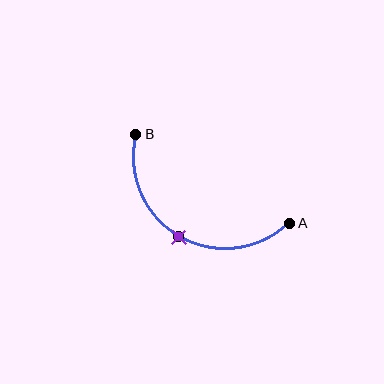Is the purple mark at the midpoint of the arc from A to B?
Yes. The purple mark lies on the arc at equal arc-length from both A and B — it is the arc midpoint.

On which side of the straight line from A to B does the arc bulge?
The arc bulges below the straight line connecting A and B.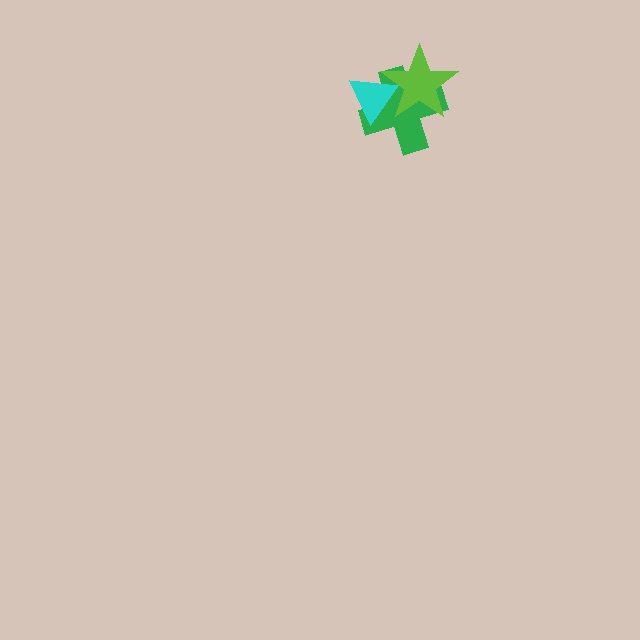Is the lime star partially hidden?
No, no other shape covers it.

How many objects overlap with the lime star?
2 objects overlap with the lime star.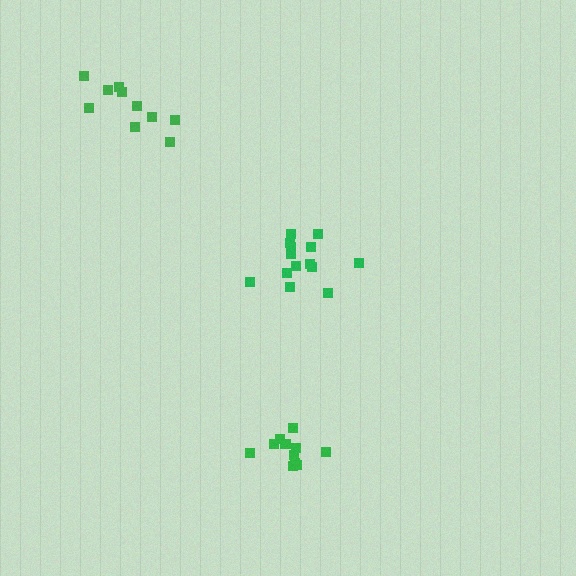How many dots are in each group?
Group 1: 11 dots, Group 2: 14 dots, Group 3: 10 dots (35 total).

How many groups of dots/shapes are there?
There are 3 groups.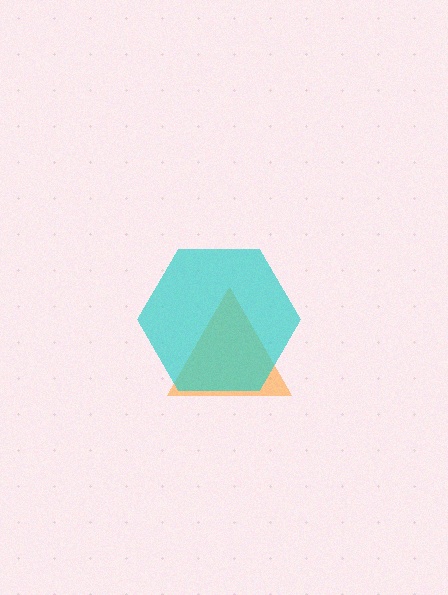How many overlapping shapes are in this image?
There are 2 overlapping shapes in the image.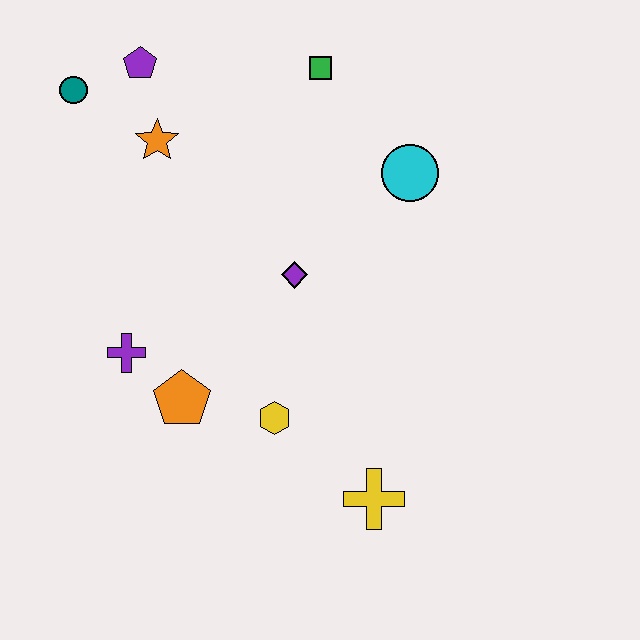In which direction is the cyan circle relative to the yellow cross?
The cyan circle is above the yellow cross.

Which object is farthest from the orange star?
The yellow cross is farthest from the orange star.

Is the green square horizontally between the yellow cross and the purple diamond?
Yes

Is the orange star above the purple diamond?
Yes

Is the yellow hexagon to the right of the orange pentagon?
Yes